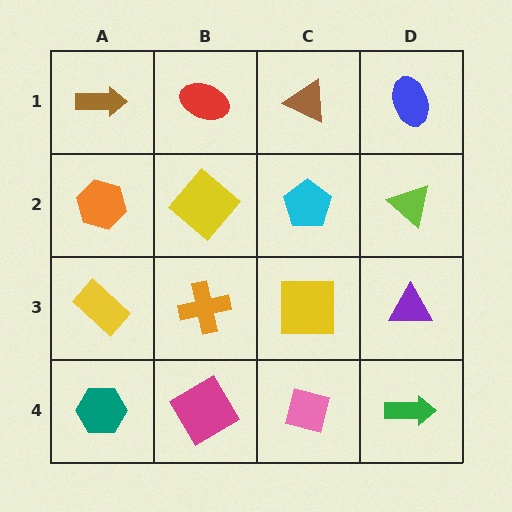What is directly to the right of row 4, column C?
A green arrow.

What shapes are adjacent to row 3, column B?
A yellow diamond (row 2, column B), a magenta diamond (row 4, column B), a yellow rectangle (row 3, column A), a yellow square (row 3, column C).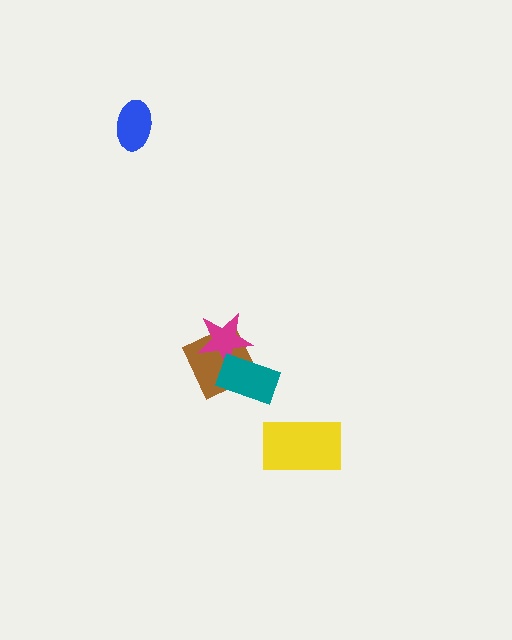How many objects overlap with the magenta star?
2 objects overlap with the magenta star.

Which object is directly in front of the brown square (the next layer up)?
The magenta star is directly in front of the brown square.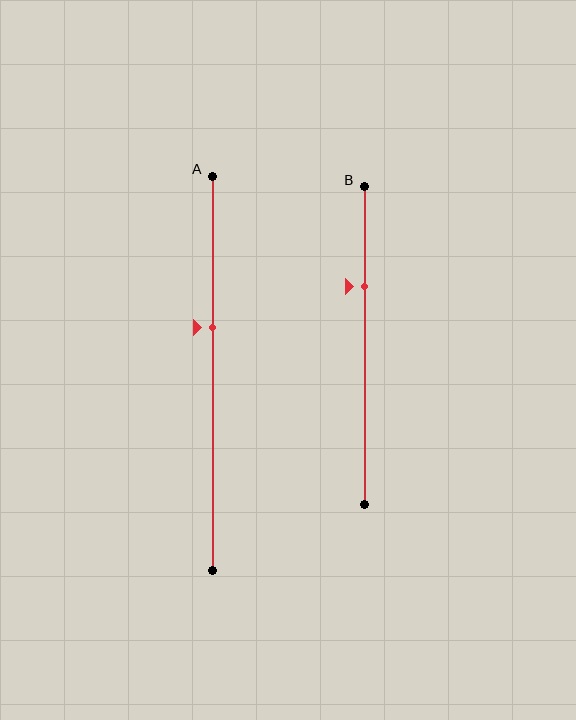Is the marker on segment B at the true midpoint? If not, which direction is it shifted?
No, the marker on segment B is shifted upward by about 19% of the segment length.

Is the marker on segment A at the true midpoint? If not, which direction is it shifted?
No, the marker on segment A is shifted upward by about 12% of the segment length.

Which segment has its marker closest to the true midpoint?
Segment A has its marker closest to the true midpoint.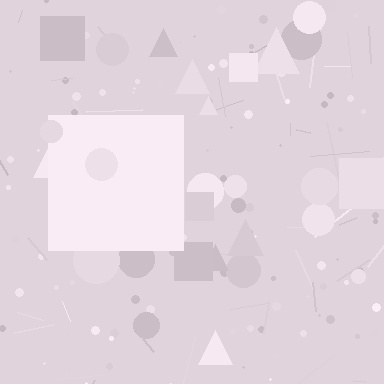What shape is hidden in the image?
A square is hidden in the image.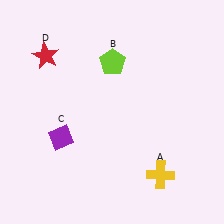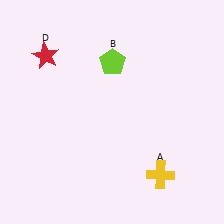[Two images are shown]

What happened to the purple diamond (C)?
The purple diamond (C) was removed in Image 2. It was in the bottom-left area of Image 1.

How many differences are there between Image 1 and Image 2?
There is 1 difference between the two images.